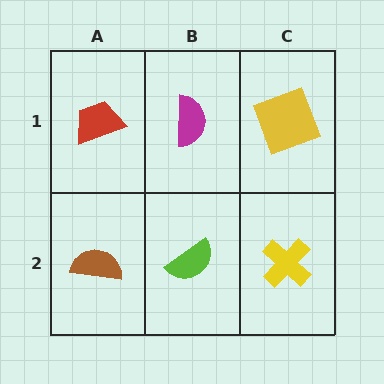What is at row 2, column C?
A yellow cross.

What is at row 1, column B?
A magenta semicircle.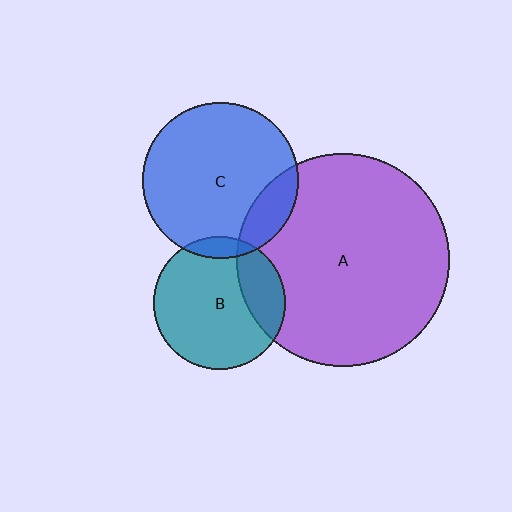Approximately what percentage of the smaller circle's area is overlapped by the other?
Approximately 15%.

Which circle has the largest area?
Circle A (purple).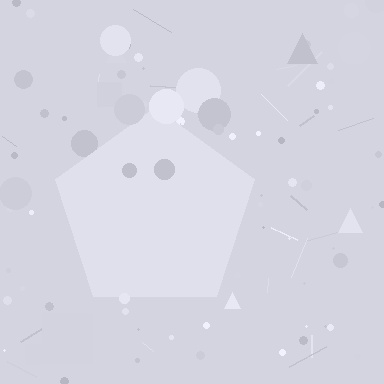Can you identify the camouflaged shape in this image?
The camouflaged shape is a pentagon.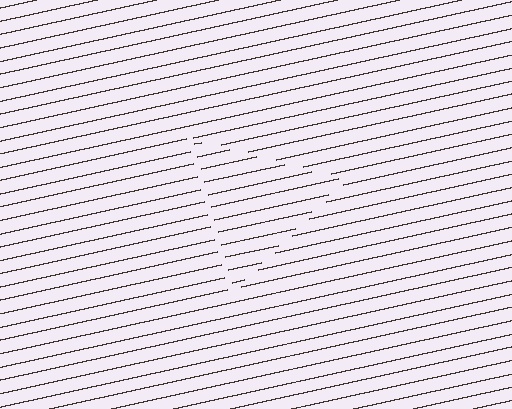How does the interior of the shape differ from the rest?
The interior of the shape contains the same grating, shifted by half a period — the contour is defined by the phase discontinuity where line-ends from the inner and outer gratings abut.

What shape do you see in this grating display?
An illusory triangle. The interior of the shape contains the same grating, shifted by half a period — the contour is defined by the phase discontinuity where line-ends from the inner and outer gratings abut.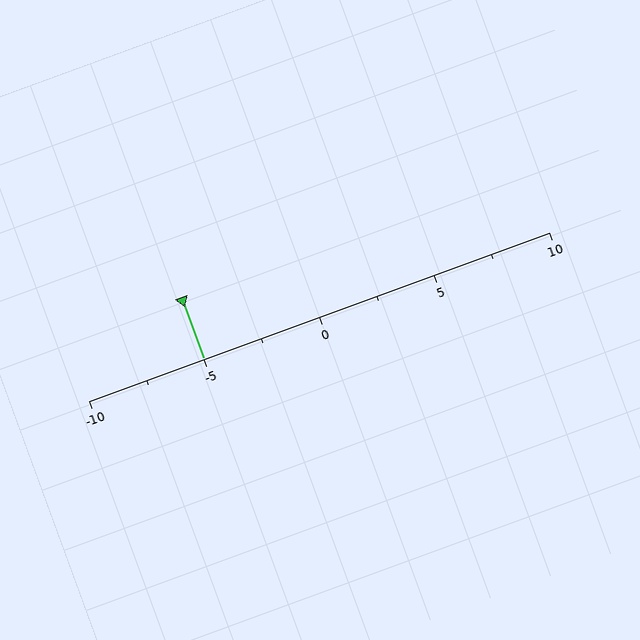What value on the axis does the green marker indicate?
The marker indicates approximately -5.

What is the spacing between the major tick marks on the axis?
The major ticks are spaced 5 apart.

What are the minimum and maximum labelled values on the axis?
The axis runs from -10 to 10.